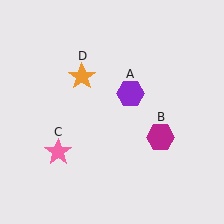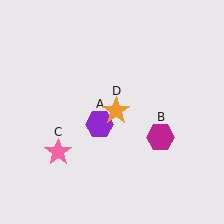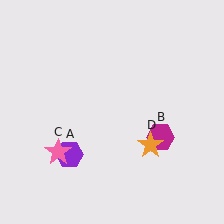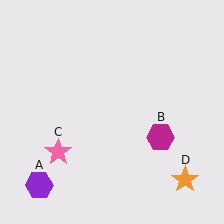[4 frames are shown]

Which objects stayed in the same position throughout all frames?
Magenta hexagon (object B) and pink star (object C) remained stationary.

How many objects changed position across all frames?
2 objects changed position: purple hexagon (object A), orange star (object D).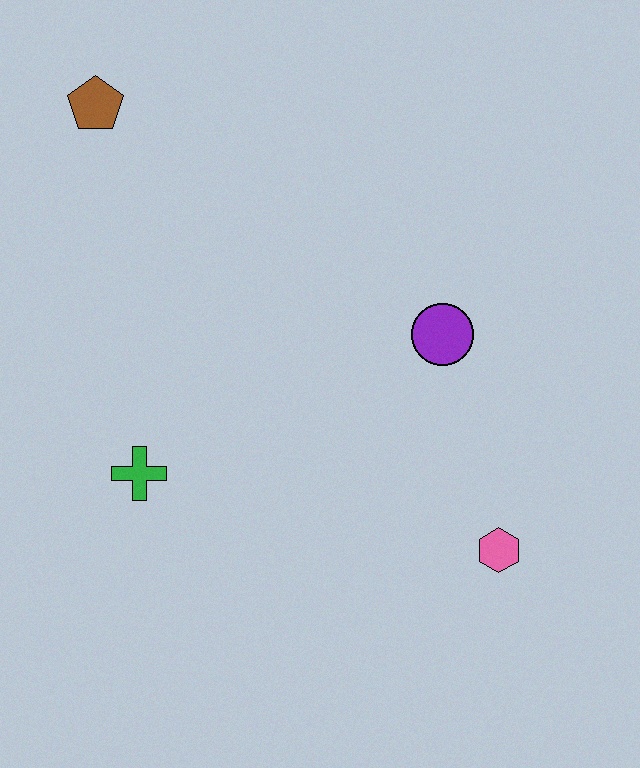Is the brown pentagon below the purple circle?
No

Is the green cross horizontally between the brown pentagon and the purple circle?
Yes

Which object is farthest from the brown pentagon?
The pink hexagon is farthest from the brown pentagon.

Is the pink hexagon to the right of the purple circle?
Yes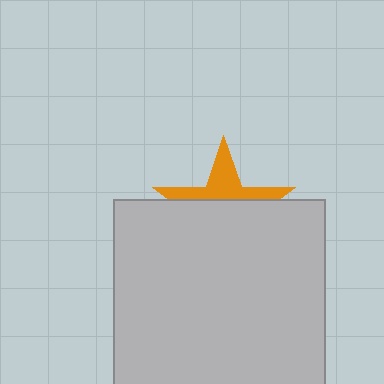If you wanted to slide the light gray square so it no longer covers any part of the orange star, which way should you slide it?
Slide it down — that is the most direct way to separate the two shapes.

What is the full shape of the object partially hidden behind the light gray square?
The partially hidden object is an orange star.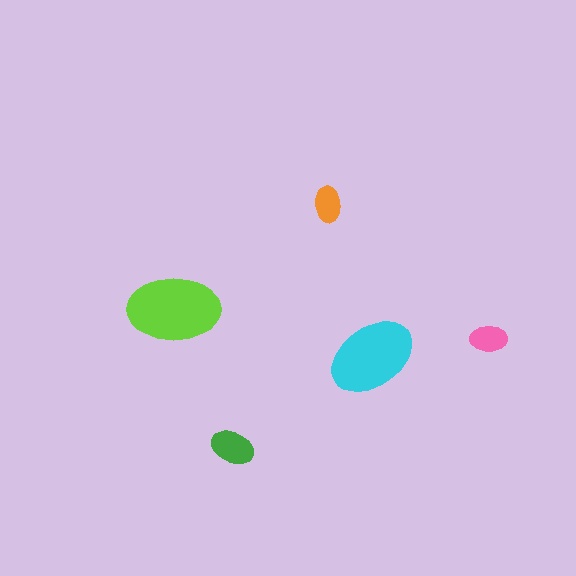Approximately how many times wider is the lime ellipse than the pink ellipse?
About 2.5 times wider.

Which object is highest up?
The orange ellipse is topmost.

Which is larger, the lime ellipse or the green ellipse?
The lime one.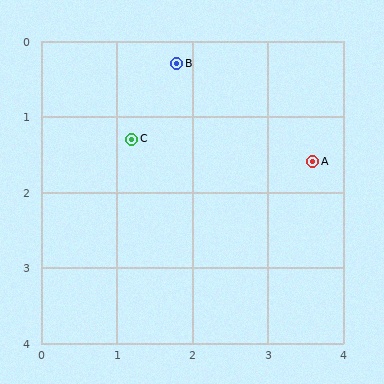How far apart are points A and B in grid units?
Points A and B are about 2.2 grid units apart.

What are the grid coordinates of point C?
Point C is at approximately (1.2, 1.3).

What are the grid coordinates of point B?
Point B is at approximately (1.8, 0.3).